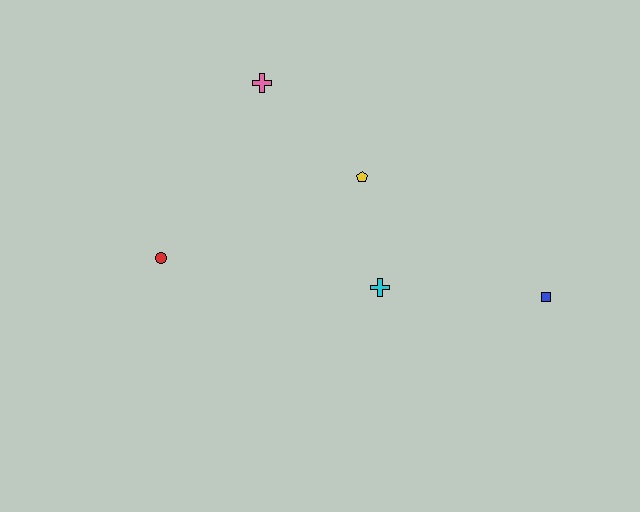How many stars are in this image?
There are no stars.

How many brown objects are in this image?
There are no brown objects.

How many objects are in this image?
There are 5 objects.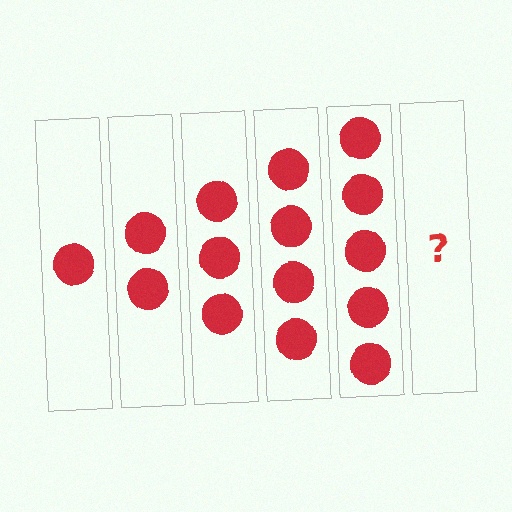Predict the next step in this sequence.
The next step is 6 circles.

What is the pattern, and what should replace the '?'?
The pattern is that each step adds one more circle. The '?' should be 6 circles.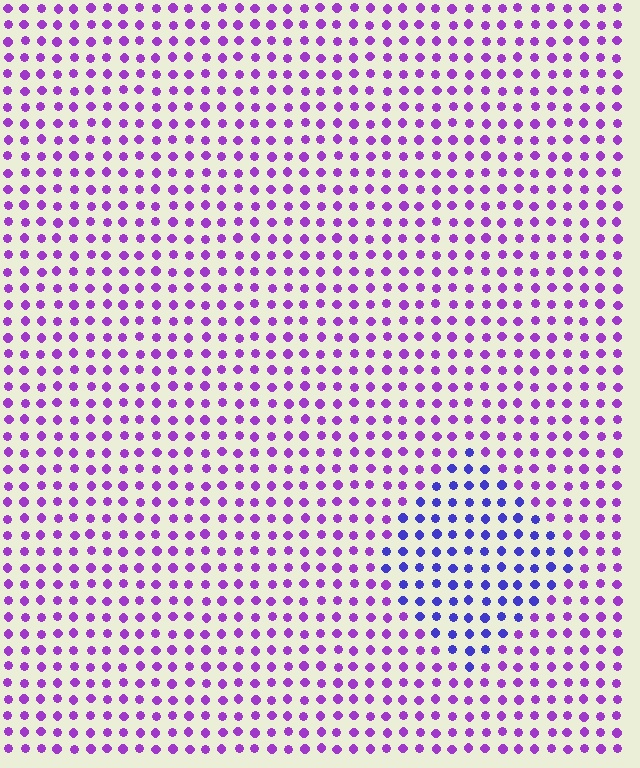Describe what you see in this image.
The image is filled with small purple elements in a uniform arrangement. A diamond-shaped region is visible where the elements are tinted to a slightly different hue, forming a subtle color boundary.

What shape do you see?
I see a diamond.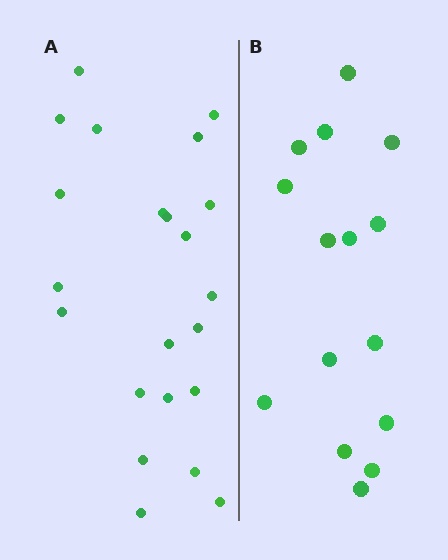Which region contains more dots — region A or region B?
Region A (the left region) has more dots.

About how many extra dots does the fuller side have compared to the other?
Region A has roughly 8 or so more dots than region B.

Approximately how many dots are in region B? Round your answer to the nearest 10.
About 20 dots. (The exact count is 15, which rounds to 20.)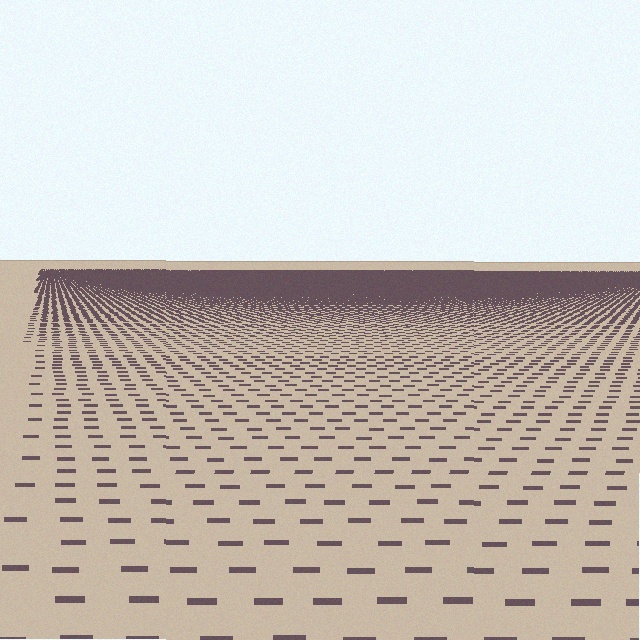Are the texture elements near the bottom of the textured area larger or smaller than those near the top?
Larger. Near the bottom, elements are closer to the viewer and appear at a bigger on-screen size.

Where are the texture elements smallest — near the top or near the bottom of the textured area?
Near the top.